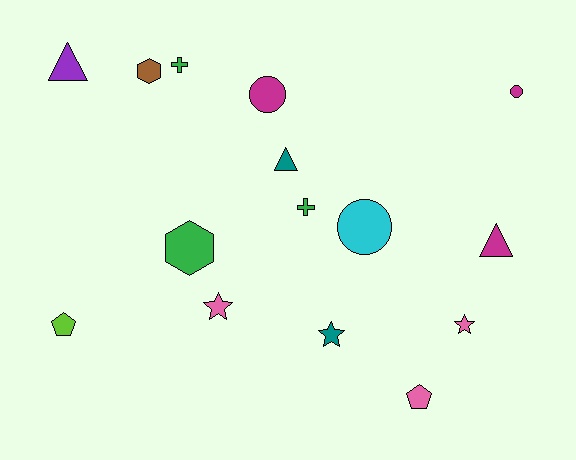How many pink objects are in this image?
There are 3 pink objects.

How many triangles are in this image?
There are 3 triangles.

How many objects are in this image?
There are 15 objects.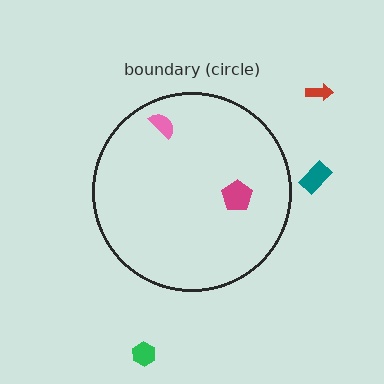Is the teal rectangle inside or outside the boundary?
Outside.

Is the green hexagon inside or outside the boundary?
Outside.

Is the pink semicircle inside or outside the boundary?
Inside.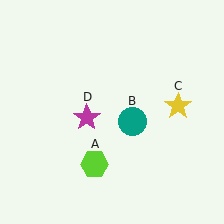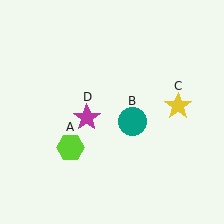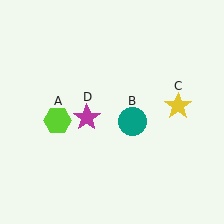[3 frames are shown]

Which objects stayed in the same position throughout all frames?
Teal circle (object B) and yellow star (object C) and magenta star (object D) remained stationary.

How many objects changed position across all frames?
1 object changed position: lime hexagon (object A).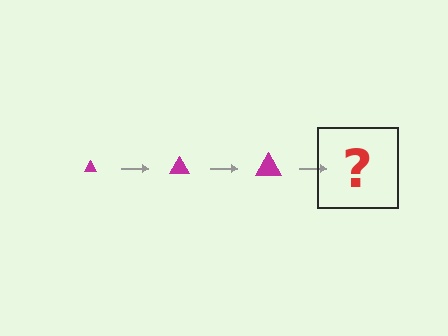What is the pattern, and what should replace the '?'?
The pattern is that the triangle gets progressively larger each step. The '?' should be a magenta triangle, larger than the previous one.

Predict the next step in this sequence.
The next step is a magenta triangle, larger than the previous one.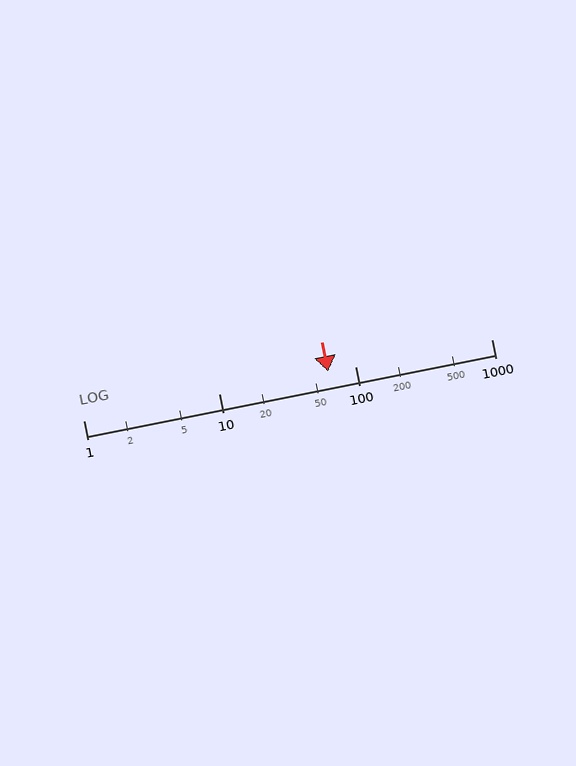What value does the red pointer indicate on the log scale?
The pointer indicates approximately 63.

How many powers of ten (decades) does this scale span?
The scale spans 3 decades, from 1 to 1000.